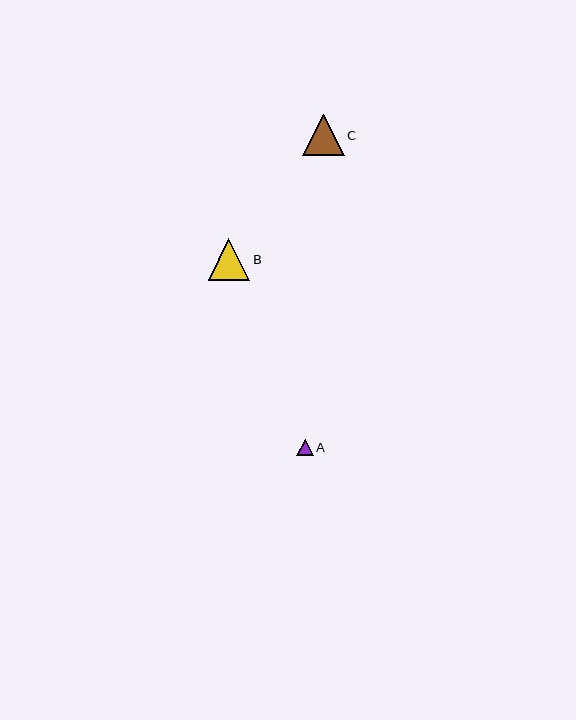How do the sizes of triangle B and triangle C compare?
Triangle B and triangle C are approximately the same size.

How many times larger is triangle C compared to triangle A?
Triangle C is approximately 2.5 times the size of triangle A.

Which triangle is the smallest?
Triangle A is the smallest with a size of approximately 16 pixels.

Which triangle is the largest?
Triangle B is the largest with a size of approximately 41 pixels.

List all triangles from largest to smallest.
From largest to smallest: B, C, A.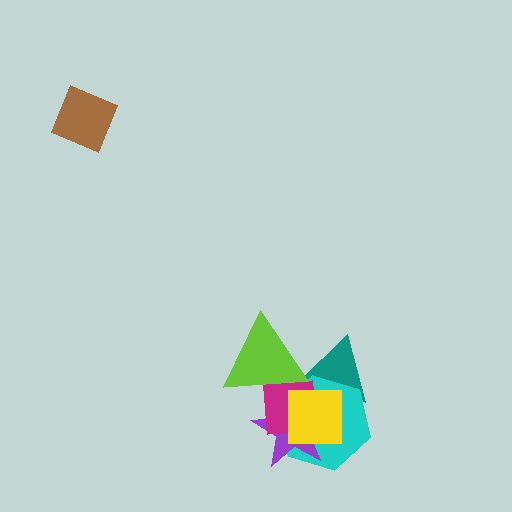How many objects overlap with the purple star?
5 objects overlap with the purple star.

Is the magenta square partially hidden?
Yes, it is partially covered by another shape.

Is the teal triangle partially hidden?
Yes, it is partially covered by another shape.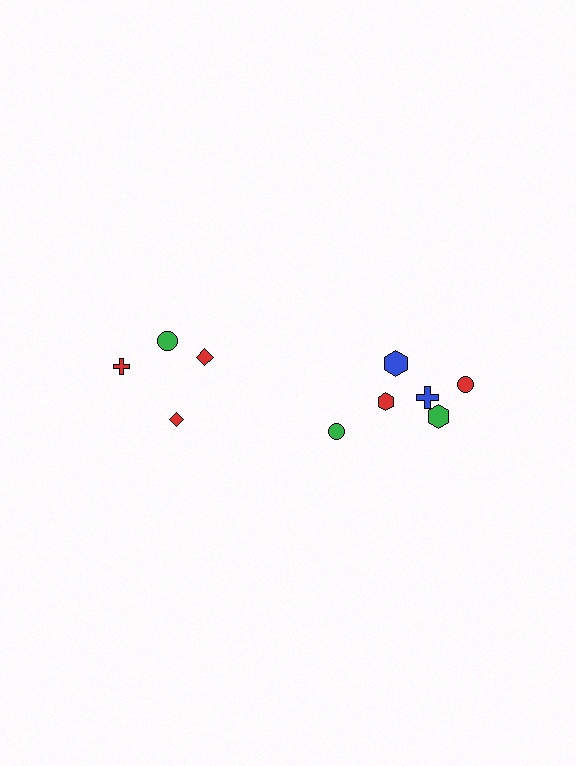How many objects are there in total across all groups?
There are 10 objects.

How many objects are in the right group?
There are 6 objects.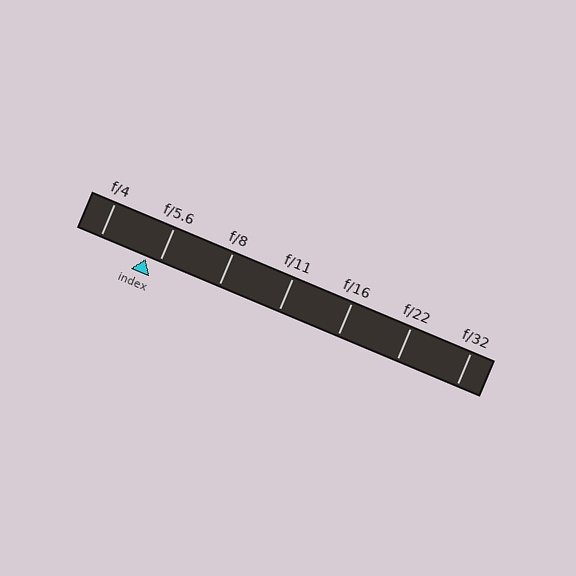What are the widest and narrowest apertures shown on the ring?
The widest aperture shown is f/4 and the narrowest is f/32.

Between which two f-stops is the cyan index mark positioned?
The index mark is between f/4 and f/5.6.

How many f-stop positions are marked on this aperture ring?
There are 7 f-stop positions marked.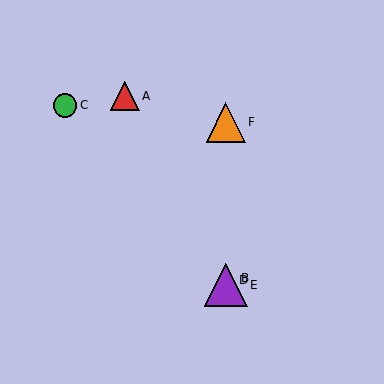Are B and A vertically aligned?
No, B is at x≈226 and A is at x≈125.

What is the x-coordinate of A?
Object A is at x≈125.